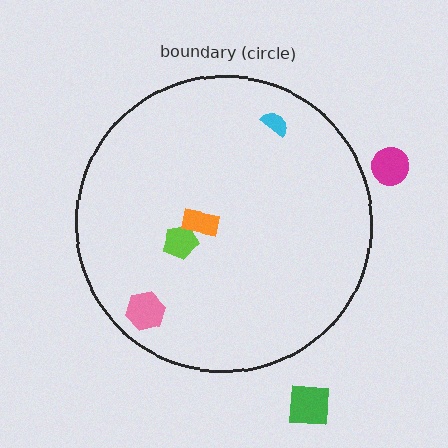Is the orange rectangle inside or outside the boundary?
Inside.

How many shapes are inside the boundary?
4 inside, 2 outside.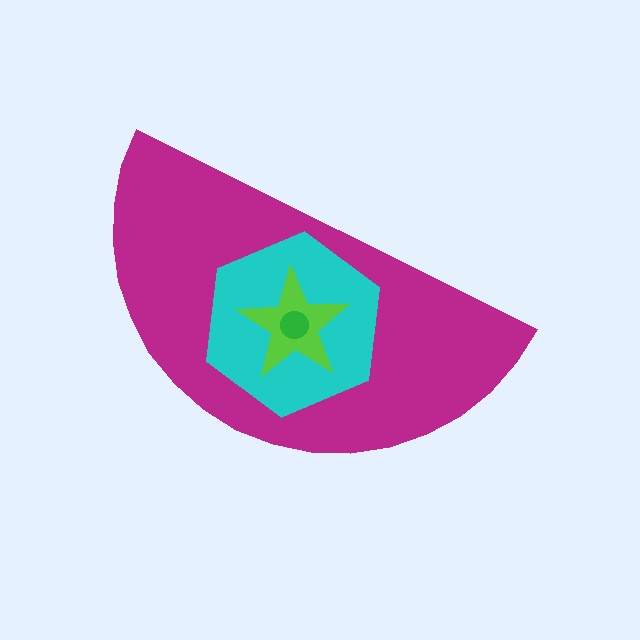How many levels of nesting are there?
4.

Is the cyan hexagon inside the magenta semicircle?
Yes.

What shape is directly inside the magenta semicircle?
The cyan hexagon.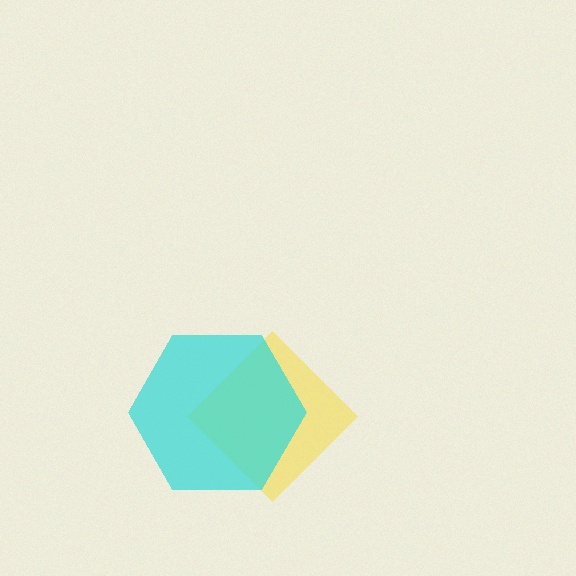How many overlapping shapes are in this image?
There are 2 overlapping shapes in the image.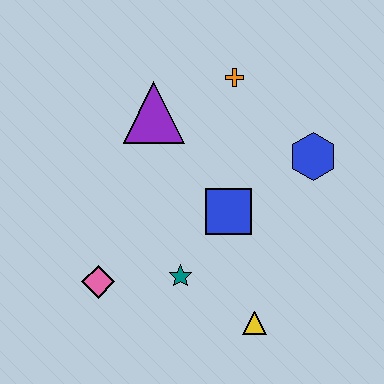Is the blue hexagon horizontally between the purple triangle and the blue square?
No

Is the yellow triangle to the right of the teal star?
Yes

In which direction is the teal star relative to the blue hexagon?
The teal star is to the left of the blue hexagon.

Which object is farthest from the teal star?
The orange cross is farthest from the teal star.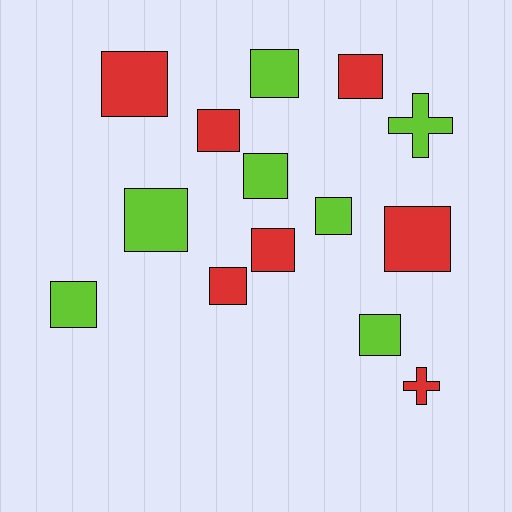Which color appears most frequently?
Red, with 7 objects.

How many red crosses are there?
There is 1 red cross.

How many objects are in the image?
There are 14 objects.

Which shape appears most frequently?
Square, with 12 objects.